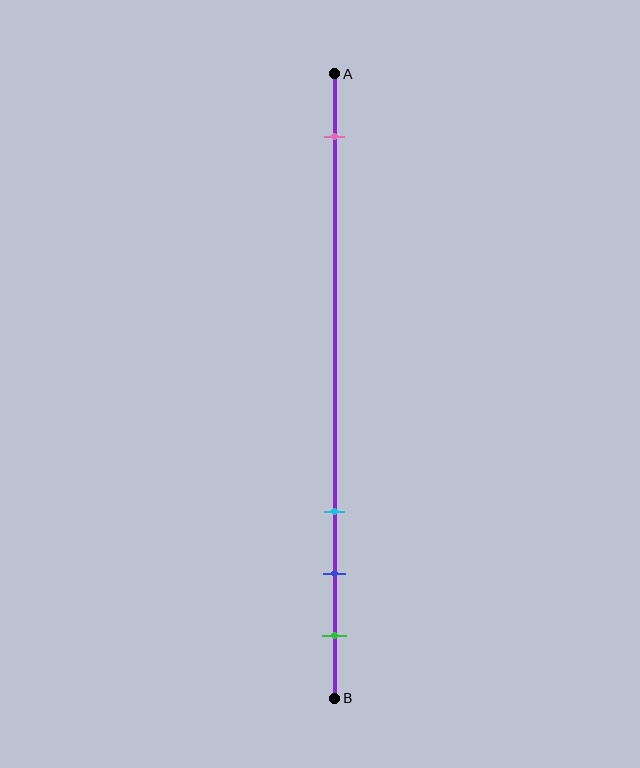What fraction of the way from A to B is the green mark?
The green mark is approximately 90% (0.9) of the way from A to B.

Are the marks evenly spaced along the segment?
No, the marks are not evenly spaced.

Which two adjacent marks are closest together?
The blue and green marks are the closest adjacent pair.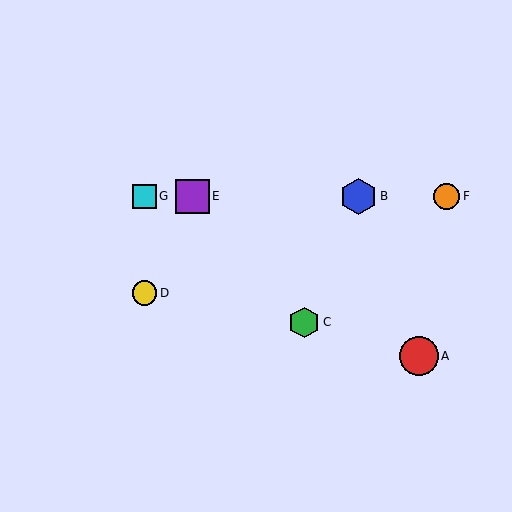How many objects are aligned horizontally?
4 objects (B, E, F, G) are aligned horizontally.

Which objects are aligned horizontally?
Objects B, E, F, G are aligned horizontally.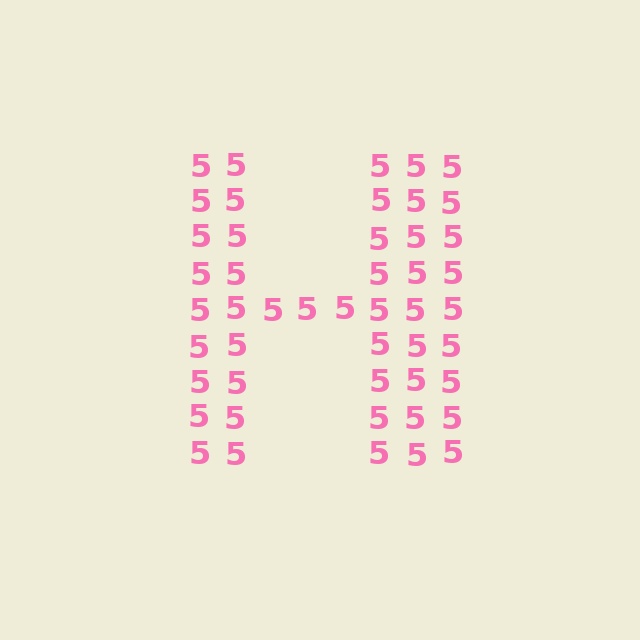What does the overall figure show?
The overall figure shows the letter H.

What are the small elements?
The small elements are digit 5's.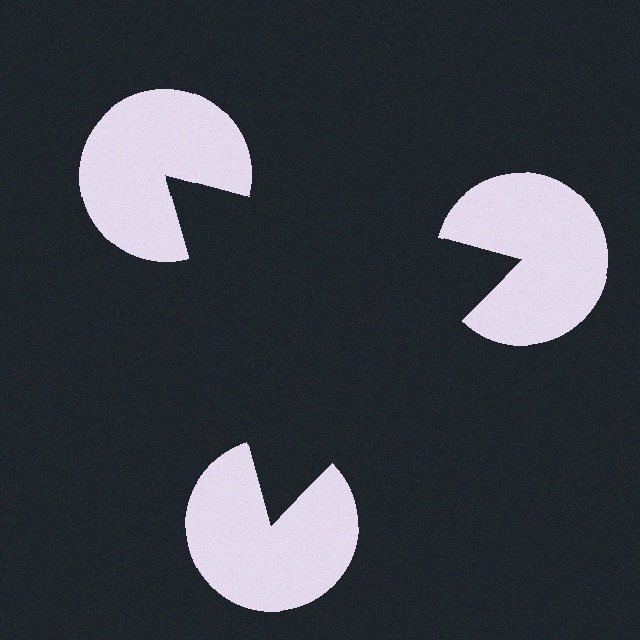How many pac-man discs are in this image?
There are 3 — one at each vertex of the illusory triangle.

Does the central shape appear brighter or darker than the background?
It typically appears slightly darker than the background, even though no actual brightness change is drawn.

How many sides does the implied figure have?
3 sides.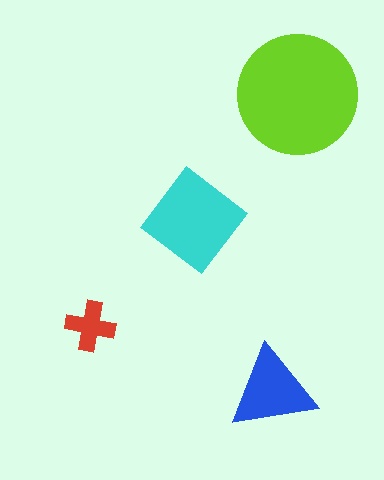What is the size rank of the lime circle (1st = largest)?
1st.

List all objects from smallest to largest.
The red cross, the blue triangle, the cyan diamond, the lime circle.